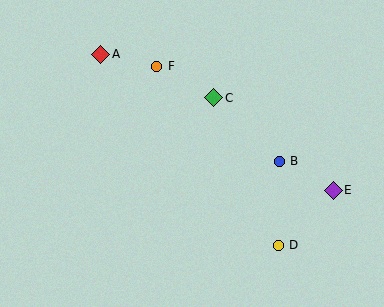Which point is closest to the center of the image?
Point C at (214, 98) is closest to the center.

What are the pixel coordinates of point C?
Point C is at (214, 98).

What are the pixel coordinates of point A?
Point A is at (101, 54).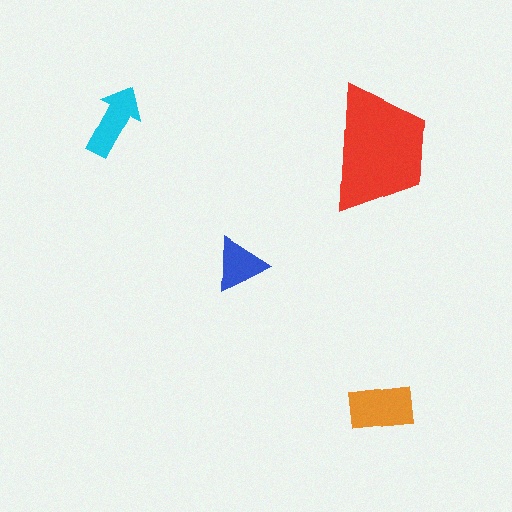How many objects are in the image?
There are 4 objects in the image.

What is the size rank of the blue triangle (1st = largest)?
4th.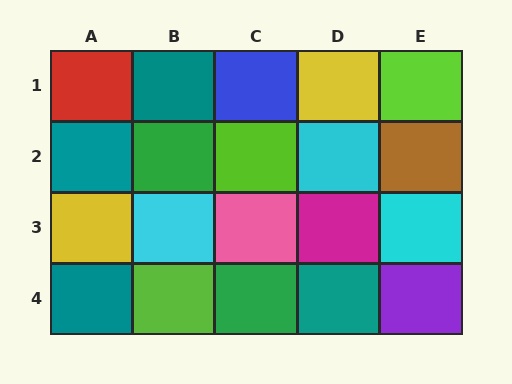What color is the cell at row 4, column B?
Lime.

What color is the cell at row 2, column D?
Cyan.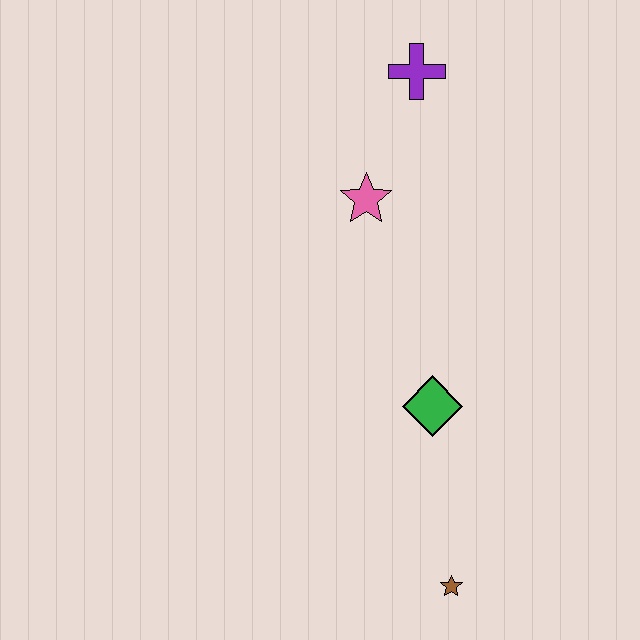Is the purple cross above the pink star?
Yes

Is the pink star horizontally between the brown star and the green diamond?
No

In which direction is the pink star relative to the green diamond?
The pink star is above the green diamond.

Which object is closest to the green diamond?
The brown star is closest to the green diamond.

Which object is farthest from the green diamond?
The purple cross is farthest from the green diamond.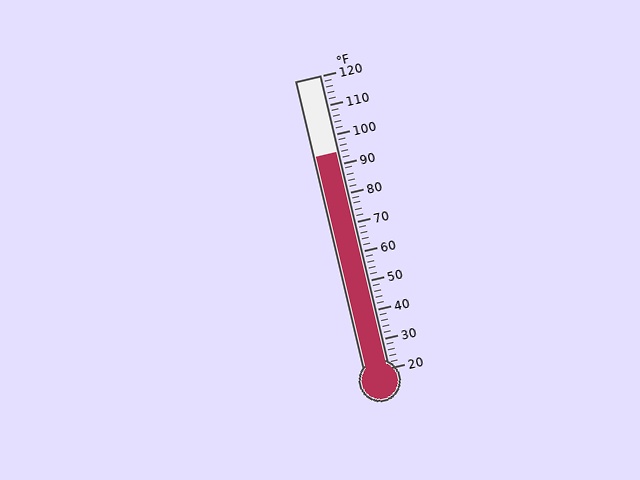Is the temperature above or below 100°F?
The temperature is below 100°F.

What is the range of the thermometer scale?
The thermometer scale ranges from 20°F to 120°F.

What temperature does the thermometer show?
The thermometer shows approximately 94°F.